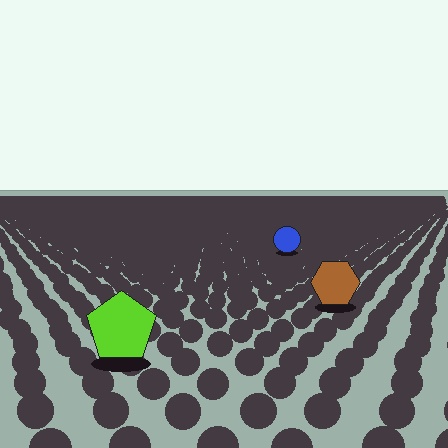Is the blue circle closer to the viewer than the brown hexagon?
No. The brown hexagon is closer — you can tell from the texture gradient: the ground texture is coarser near it.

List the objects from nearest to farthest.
From nearest to farthest: the lime pentagon, the brown hexagon, the blue circle.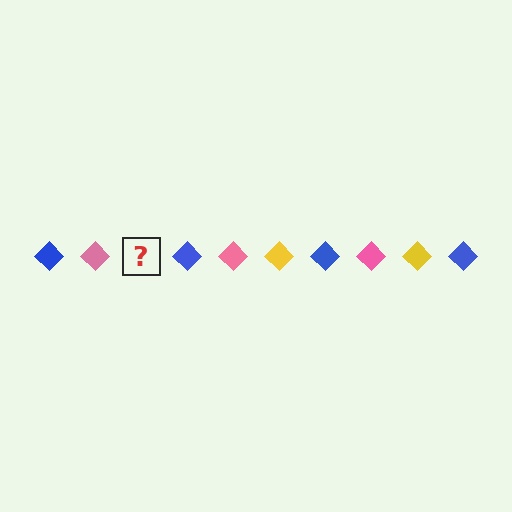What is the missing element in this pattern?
The missing element is a yellow diamond.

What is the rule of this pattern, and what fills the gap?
The rule is that the pattern cycles through blue, pink, yellow diamonds. The gap should be filled with a yellow diamond.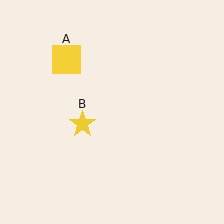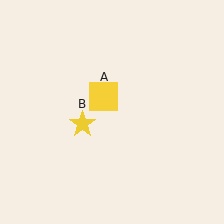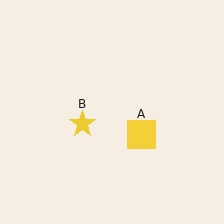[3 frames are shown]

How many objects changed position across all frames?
1 object changed position: yellow square (object A).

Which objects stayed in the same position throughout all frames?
Yellow star (object B) remained stationary.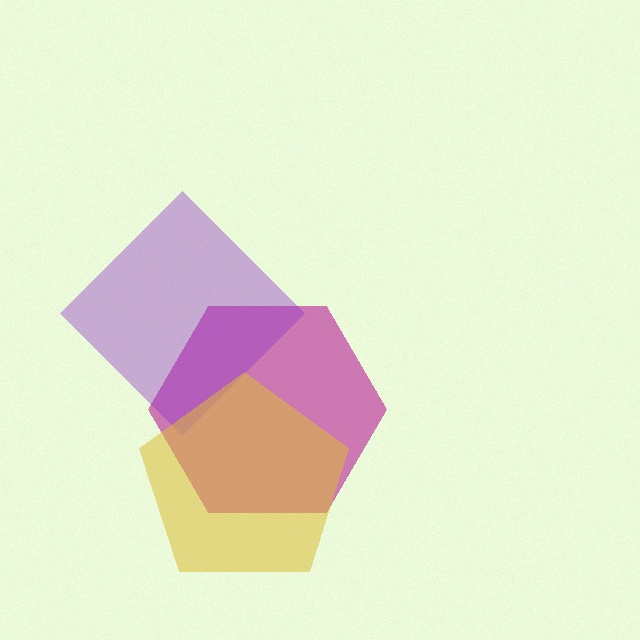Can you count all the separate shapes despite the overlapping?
Yes, there are 3 separate shapes.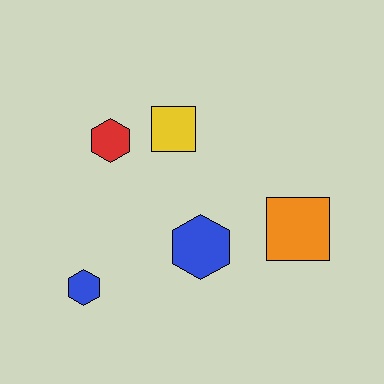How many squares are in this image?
There are 2 squares.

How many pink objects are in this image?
There are no pink objects.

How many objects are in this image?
There are 5 objects.